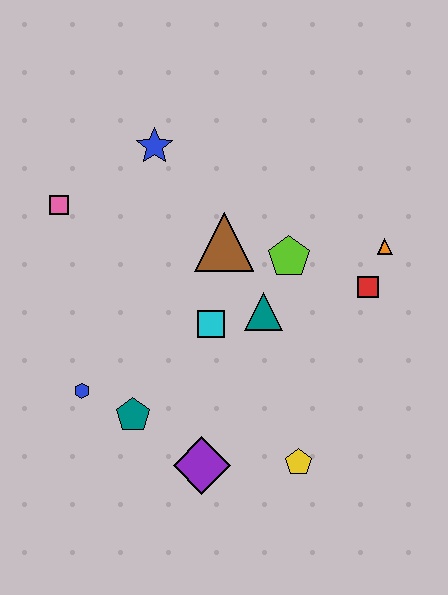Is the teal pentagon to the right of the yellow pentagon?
No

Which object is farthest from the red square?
The pink square is farthest from the red square.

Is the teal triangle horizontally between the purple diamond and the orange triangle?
Yes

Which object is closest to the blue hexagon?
The teal pentagon is closest to the blue hexagon.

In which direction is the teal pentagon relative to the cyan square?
The teal pentagon is below the cyan square.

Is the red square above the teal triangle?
Yes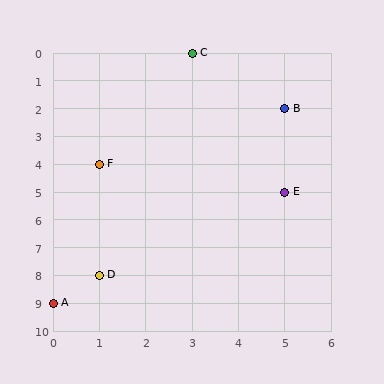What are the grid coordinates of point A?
Point A is at grid coordinates (0, 9).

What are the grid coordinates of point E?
Point E is at grid coordinates (5, 5).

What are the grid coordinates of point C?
Point C is at grid coordinates (3, 0).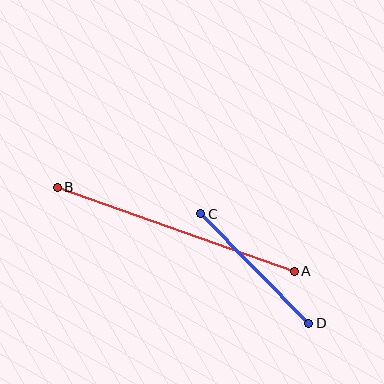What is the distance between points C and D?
The distance is approximately 154 pixels.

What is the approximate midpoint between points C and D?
The midpoint is at approximately (255, 269) pixels.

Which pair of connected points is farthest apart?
Points A and B are farthest apart.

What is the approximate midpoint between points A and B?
The midpoint is at approximately (176, 229) pixels.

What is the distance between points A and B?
The distance is approximately 251 pixels.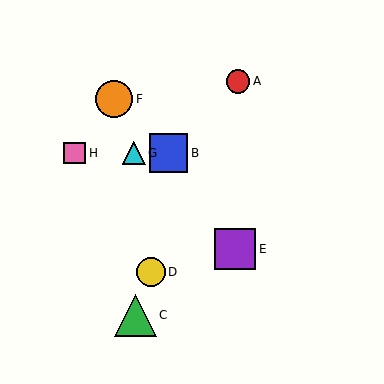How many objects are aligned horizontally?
3 objects (B, G, H) are aligned horizontally.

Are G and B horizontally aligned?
Yes, both are at y≈153.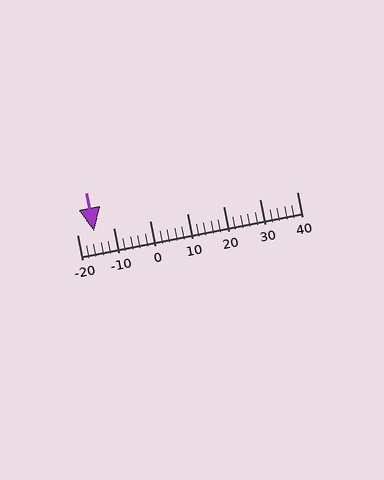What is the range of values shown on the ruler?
The ruler shows values from -20 to 40.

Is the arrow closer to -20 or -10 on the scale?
The arrow is closer to -20.